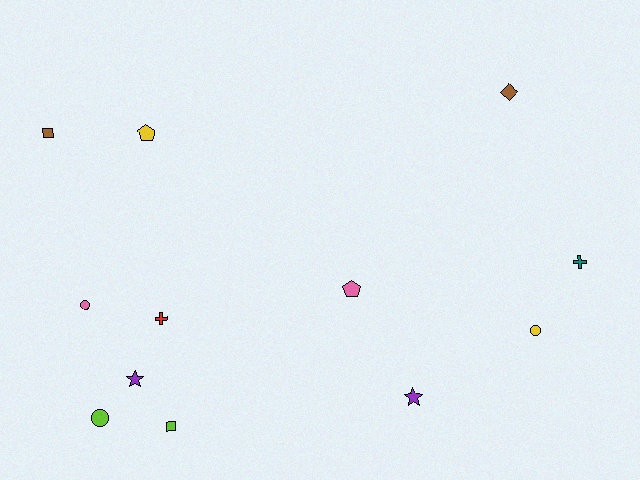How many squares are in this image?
There are 2 squares.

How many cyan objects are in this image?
There are no cyan objects.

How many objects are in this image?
There are 12 objects.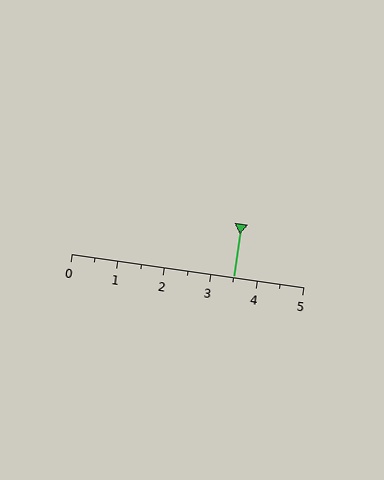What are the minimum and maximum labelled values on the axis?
The axis runs from 0 to 5.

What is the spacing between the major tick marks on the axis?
The major ticks are spaced 1 apart.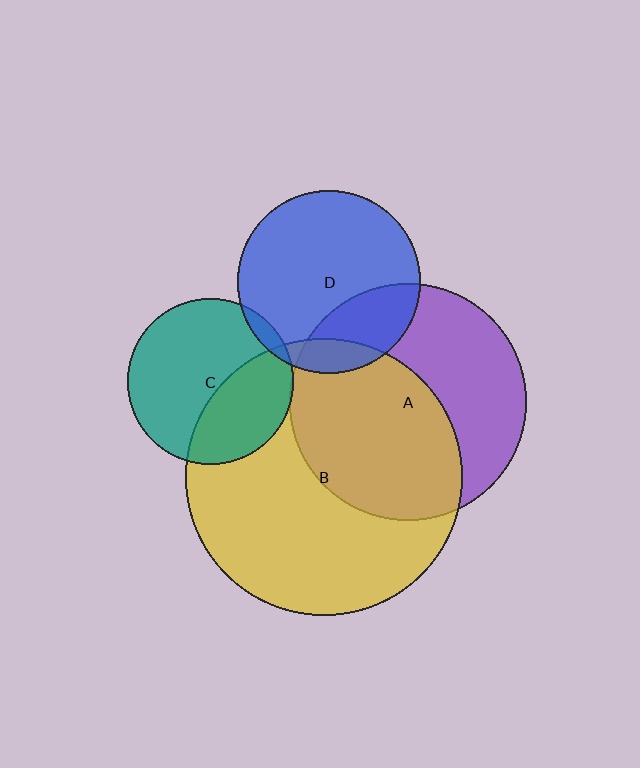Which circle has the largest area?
Circle B (yellow).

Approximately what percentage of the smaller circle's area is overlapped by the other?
Approximately 5%.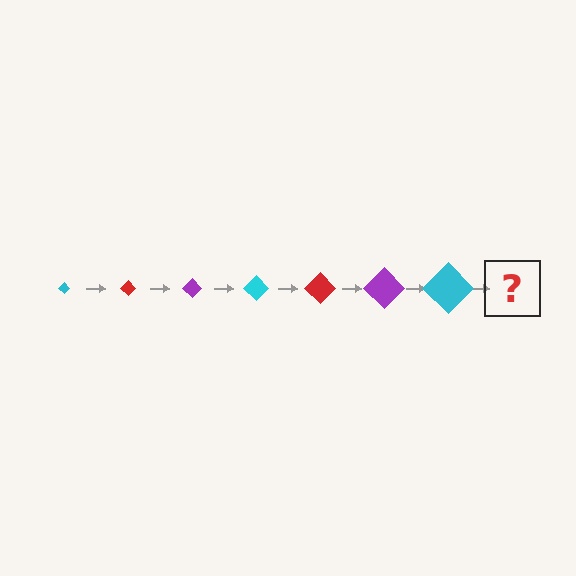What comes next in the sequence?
The next element should be a red diamond, larger than the previous one.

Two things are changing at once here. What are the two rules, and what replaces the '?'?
The two rules are that the diamond grows larger each step and the color cycles through cyan, red, and purple. The '?' should be a red diamond, larger than the previous one.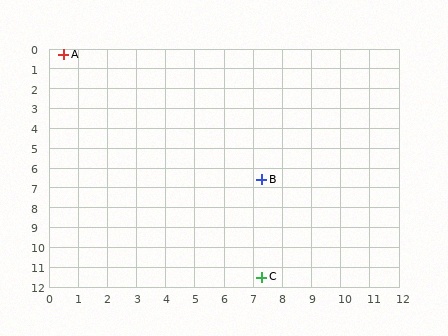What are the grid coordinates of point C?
Point C is at approximately (7.3, 11.5).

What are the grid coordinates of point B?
Point B is at approximately (7.3, 6.6).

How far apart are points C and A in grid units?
Points C and A are about 13.1 grid units apart.